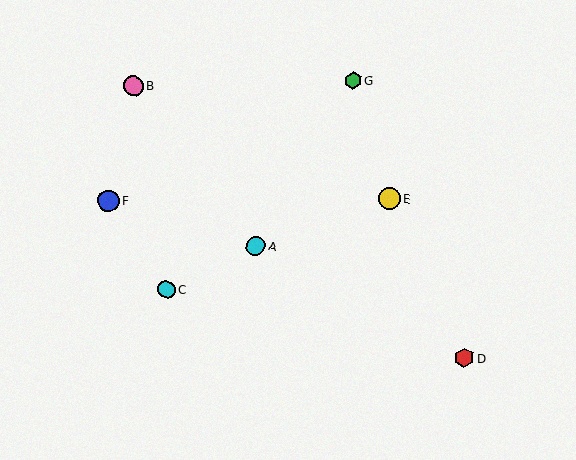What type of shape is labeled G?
Shape G is a green hexagon.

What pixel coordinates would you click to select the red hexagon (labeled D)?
Click at (464, 358) to select the red hexagon D.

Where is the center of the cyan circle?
The center of the cyan circle is at (167, 289).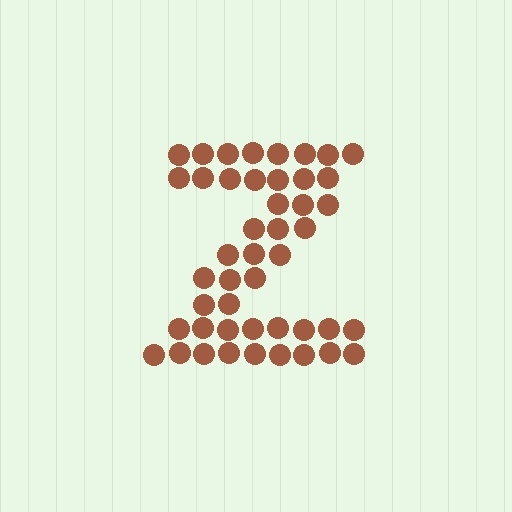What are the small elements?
The small elements are circles.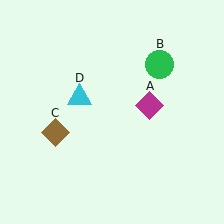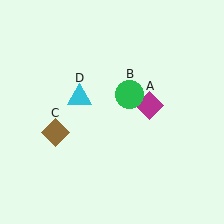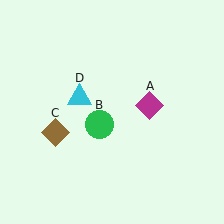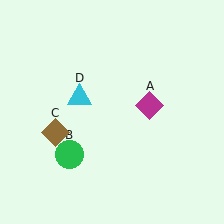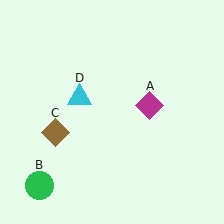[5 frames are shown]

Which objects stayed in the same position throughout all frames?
Magenta diamond (object A) and brown diamond (object C) and cyan triangle (object D) remained stationary.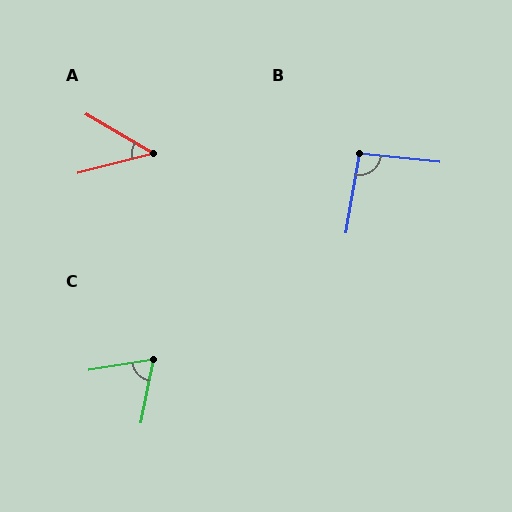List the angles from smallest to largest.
A (45°), C (70°), B (94°).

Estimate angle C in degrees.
Approximately 70 degrees.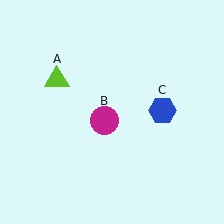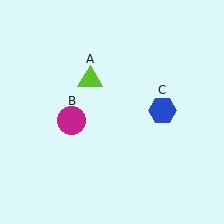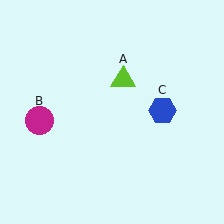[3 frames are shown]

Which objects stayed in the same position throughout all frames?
Blue hexagon (object C) remained stationary.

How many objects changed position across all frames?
2 objects changed position: lime triangle (object A), magenta circle (object B).